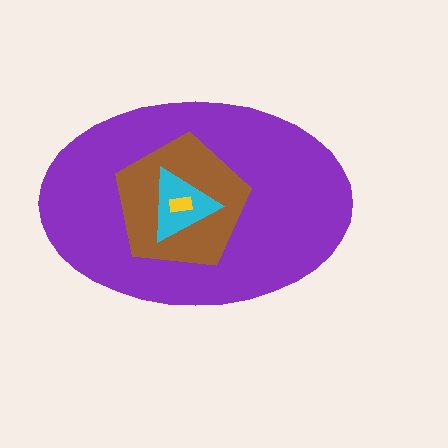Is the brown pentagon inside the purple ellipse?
Yes.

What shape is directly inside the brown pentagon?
The cyan triangle.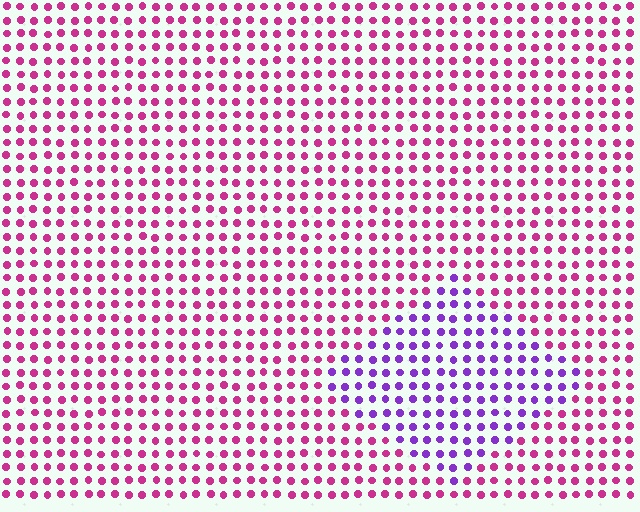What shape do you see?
I see a diamond.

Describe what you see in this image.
The image is filled with small magenta elements in a uniform arrangement. A diamond-shaped region is visible where the elements are tinted to a slightly different hue, forming a subtle color boundary.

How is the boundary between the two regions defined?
The boundary is defined purely by a slight shift in hue (about 49 degrees). Spacing, size, and orientation are identical on both sides.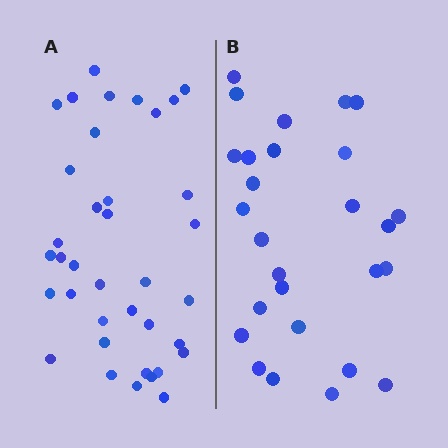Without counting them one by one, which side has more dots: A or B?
Region A (the left region) has more dots.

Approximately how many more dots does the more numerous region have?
Region A has roughly 10 or so more dots than region B.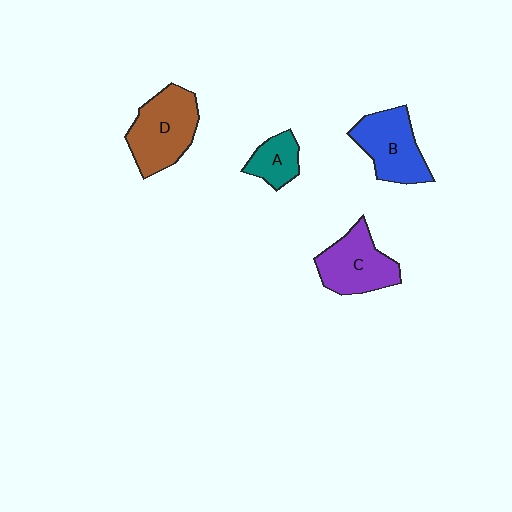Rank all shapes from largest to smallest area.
From largest to smallest: D (brown), B (blue), C (purple), A (teal).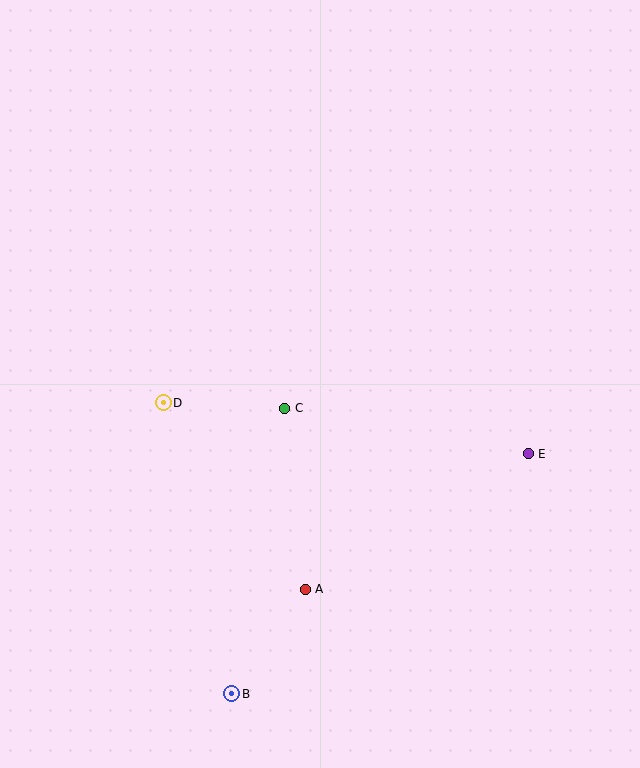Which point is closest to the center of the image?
Point C at (285, 408) is closest to the center.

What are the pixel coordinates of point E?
Point E is at (528, 454).